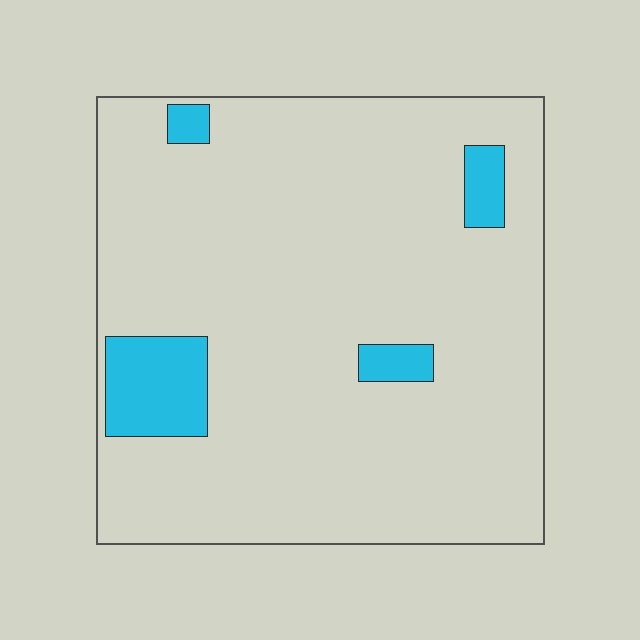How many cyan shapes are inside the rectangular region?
4.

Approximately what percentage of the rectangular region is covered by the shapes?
Approximately 10%.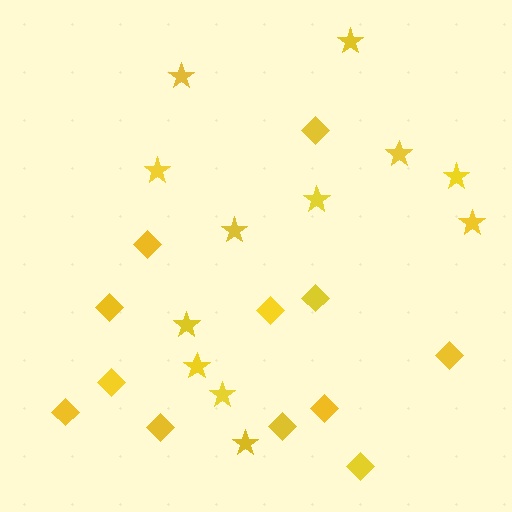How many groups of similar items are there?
There are 2 groups: one group of diamonds (12) and one group of stars (12).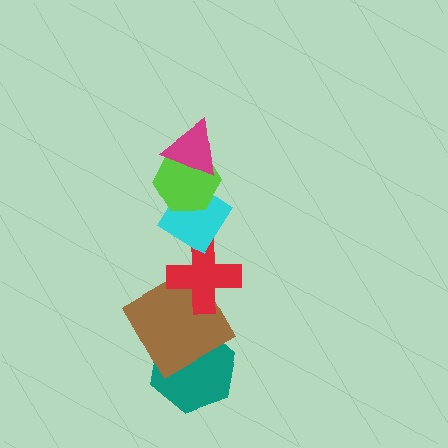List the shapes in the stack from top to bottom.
From top to bottom: the magenta triangle, the lime hexagon, the cyan diamond, the red cross, the brown square, the teal hexagon.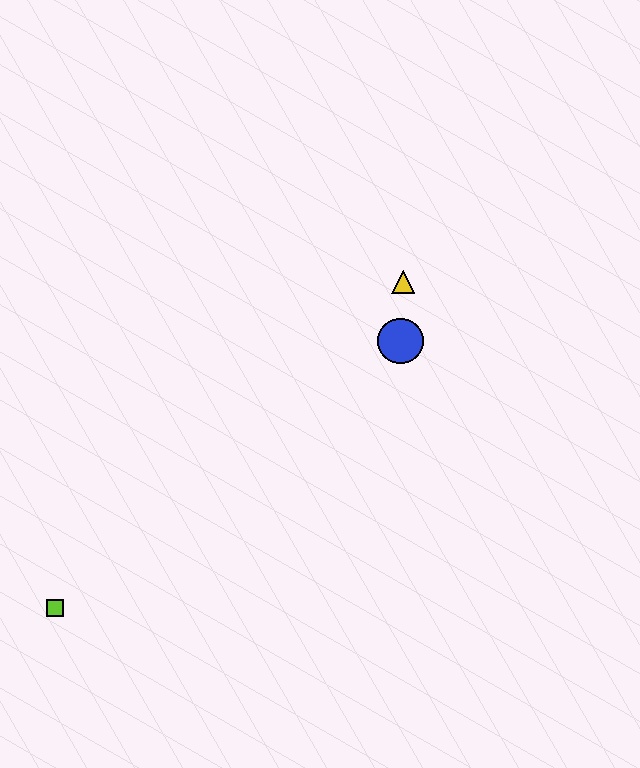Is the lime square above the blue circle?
No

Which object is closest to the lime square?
The blue circle is closest to the lime square.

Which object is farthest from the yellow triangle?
The lime square is farthest from the yellow triangle.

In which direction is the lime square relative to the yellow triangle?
The lime square is to the left of the yellow triangle.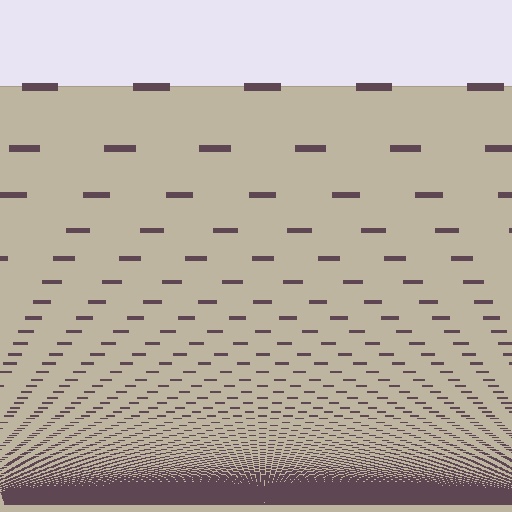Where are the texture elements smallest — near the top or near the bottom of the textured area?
Near the bottom.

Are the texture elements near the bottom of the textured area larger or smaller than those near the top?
Smaller. The gradient is inverted — elements near the bottom are smaller and denser.